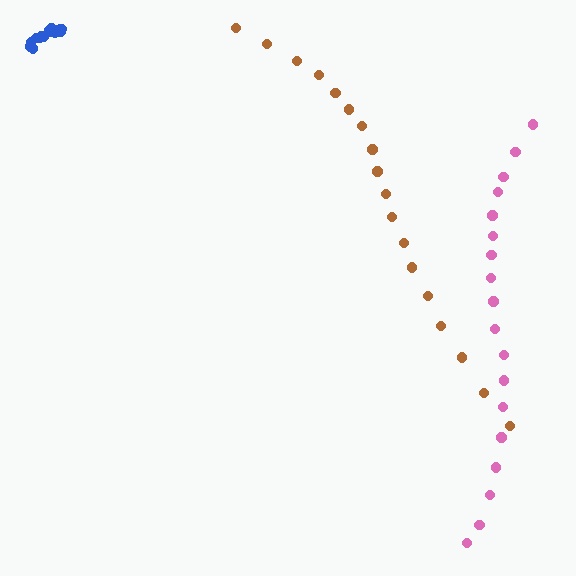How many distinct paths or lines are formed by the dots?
There are 3 distinct paths.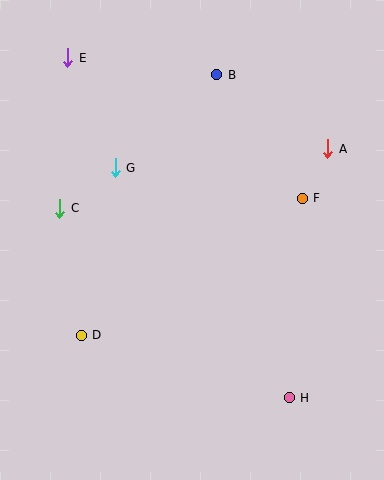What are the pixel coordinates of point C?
Point C is at (60, 208).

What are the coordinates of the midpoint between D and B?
The midpoint between D and B is at (149, 205).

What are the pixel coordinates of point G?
Point G is at (115, 168).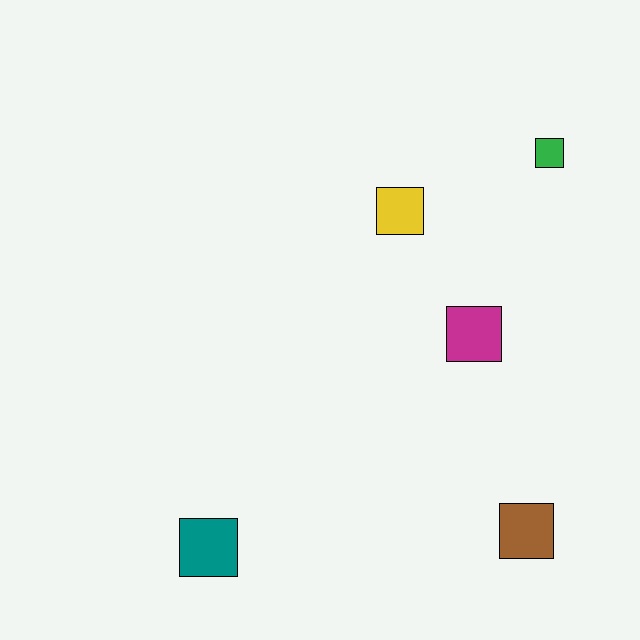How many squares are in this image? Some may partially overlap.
There are 5 squares.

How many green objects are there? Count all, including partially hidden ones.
There is 1 green object.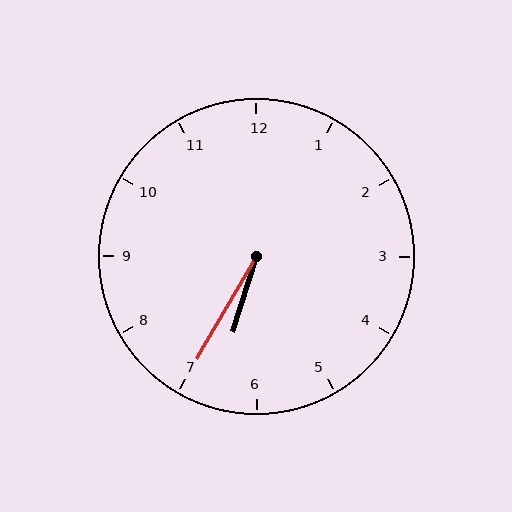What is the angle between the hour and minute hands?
Approximately 12 degrees.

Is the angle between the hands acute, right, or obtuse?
It is acute.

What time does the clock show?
6:35.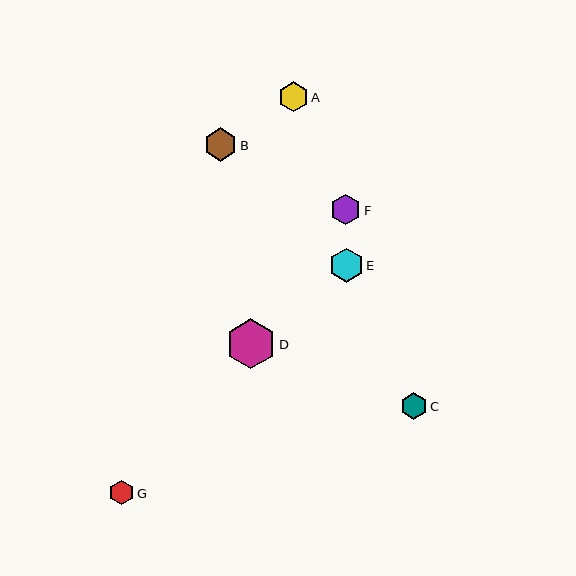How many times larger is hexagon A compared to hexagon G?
Hexagon A is approximately 1.2 times the size of hexagon G.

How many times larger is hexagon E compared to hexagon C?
Hexagon E is approximately 1.3 times the size of hexagon C.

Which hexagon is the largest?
Hexagon D is the largest with a size of approximately 50 pixels.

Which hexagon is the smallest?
Hexagon G is the smallest with a size of approximately 25 pixels.